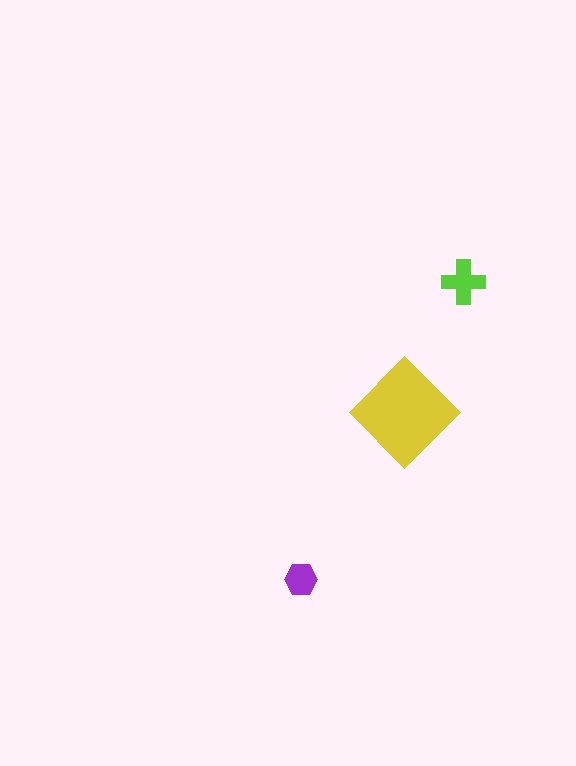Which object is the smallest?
The purple hexagon.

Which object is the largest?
The yellow diamond.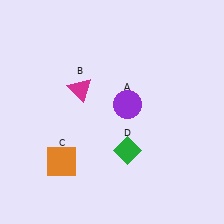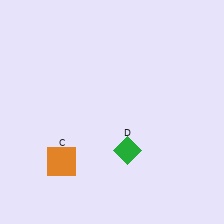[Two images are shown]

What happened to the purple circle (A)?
The purple circle (A) was removed in Image 2. It was in the top-right area of Image 1.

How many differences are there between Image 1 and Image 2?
There are 2 differences between the two images.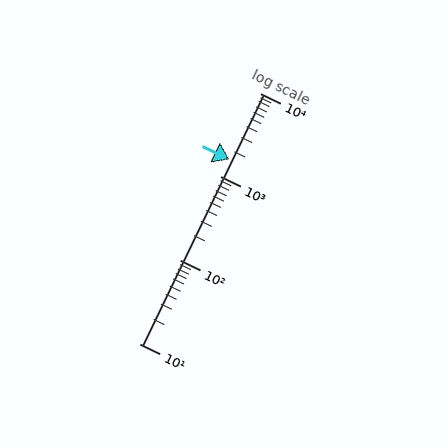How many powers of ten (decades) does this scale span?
The scale spans 3 decades, from 10 to 10000.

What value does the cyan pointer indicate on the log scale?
The pointer indicates approximately 1600.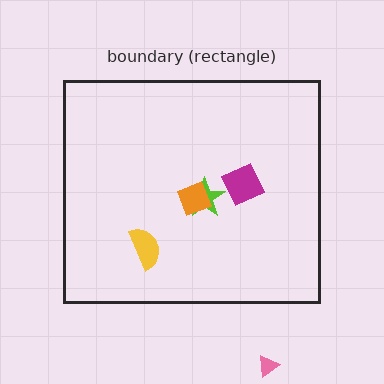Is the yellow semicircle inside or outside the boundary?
Inside.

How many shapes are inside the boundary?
4 inside, 1 outside.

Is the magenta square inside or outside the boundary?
Inside.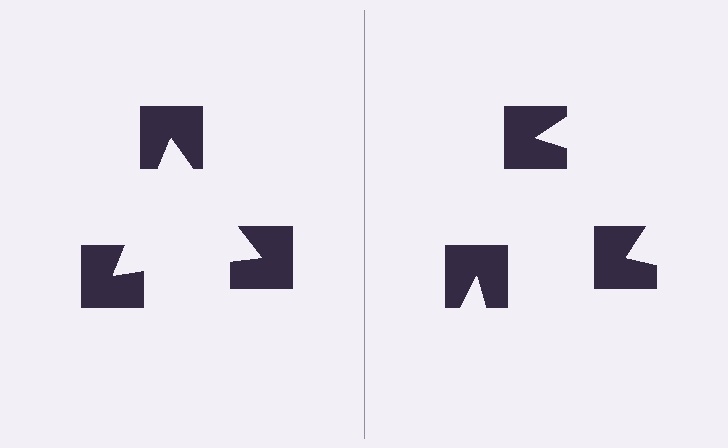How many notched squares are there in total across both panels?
6 — 3 on each side.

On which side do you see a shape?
An illusory triangle appears on the left side. On the right side the wedge cuts are rotated, so no coherent shape forms.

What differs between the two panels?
The notched squares are positioned identically on both sides; only the wedge orientations differ. On the left they align to a triangle; on the right they are misaligned.